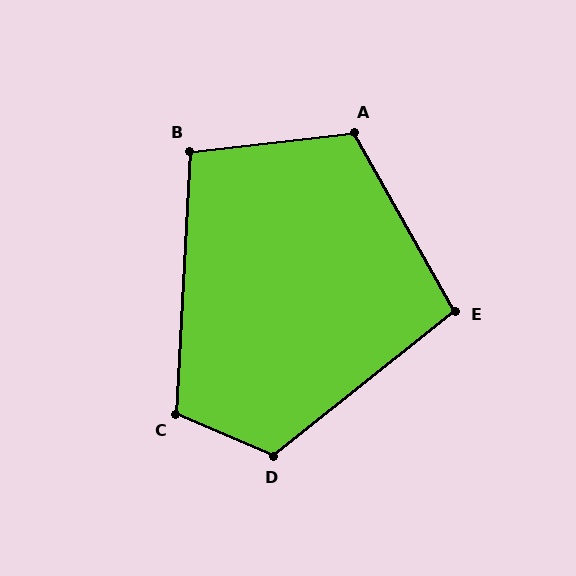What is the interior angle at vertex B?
Approximately 99 degrees (obtuse).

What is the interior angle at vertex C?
Approximately 110 degrees (obtuse).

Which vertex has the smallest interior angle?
E, at approximately 99 degrees.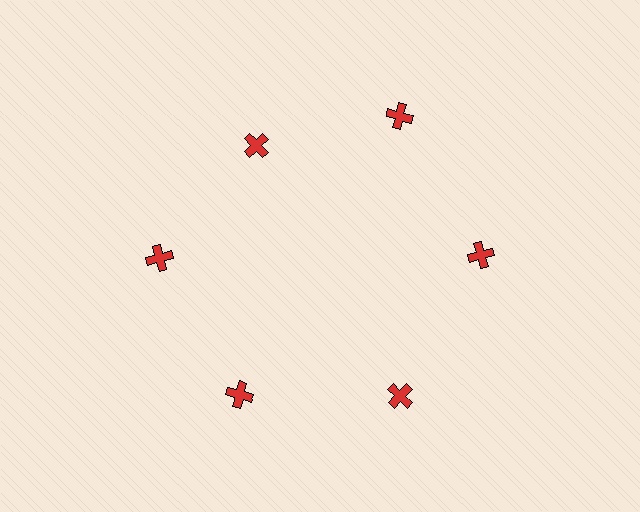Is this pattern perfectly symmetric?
No. The 6 red crosses are arranged in a ring, but one element near the 11 o'clock position is pulled inward toward the center, breaking the 6-fold rotational symmetry.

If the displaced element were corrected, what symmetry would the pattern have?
It would have 6-fold rotational symmetry — the pattern would map onto itself every 60 degrees.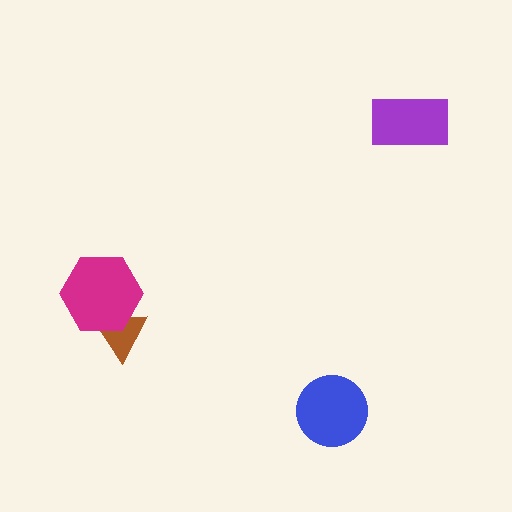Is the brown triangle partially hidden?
Yes, it is partially covered by another shape.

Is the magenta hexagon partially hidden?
No, no other shape covers it.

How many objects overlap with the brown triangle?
1 object overlaps with the brown triangle.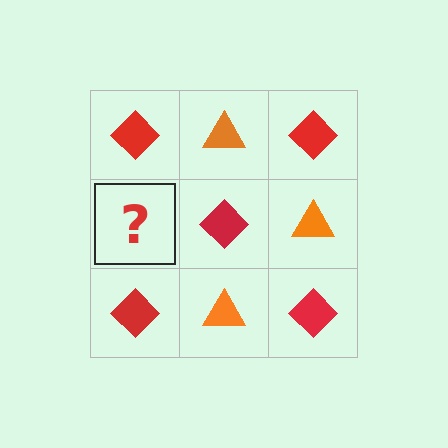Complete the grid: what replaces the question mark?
The question mark should be replaced with an orange triangle.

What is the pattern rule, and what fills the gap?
The rule is that it alternates red diamond and orange triangle in a checkerboard pattern. The gap should be filled with an orange triangle.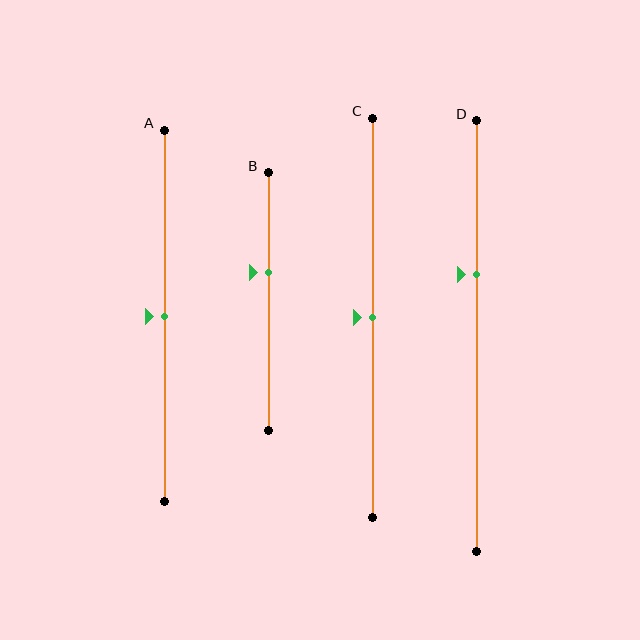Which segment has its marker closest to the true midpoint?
Segment A has its marker closest to the true midpoint.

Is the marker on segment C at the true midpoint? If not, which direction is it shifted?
Yes, the marker on segment C is at the true midpoint.